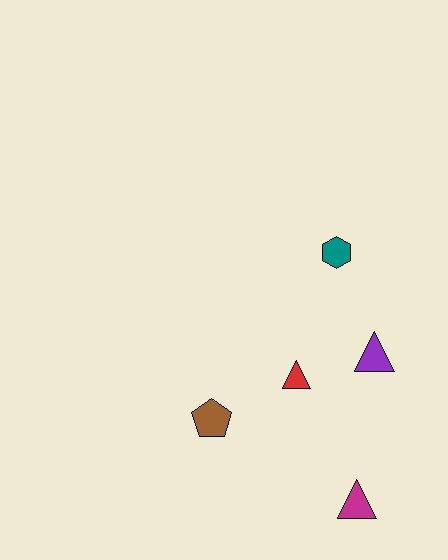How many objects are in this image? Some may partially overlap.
There are 5 objects.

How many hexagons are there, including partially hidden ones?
There is 1 hexagon.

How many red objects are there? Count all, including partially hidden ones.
There is 1 red object.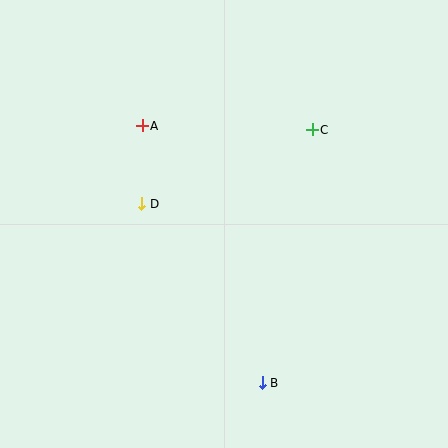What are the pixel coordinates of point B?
Point B is at (262, 383).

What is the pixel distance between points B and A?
The distance between B and A is 284 pixels.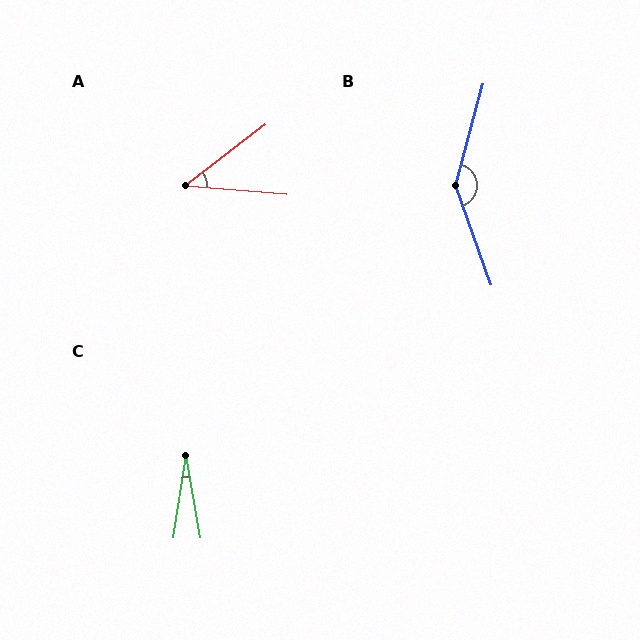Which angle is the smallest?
C, at approximately 18 degrees.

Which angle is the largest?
B, at approximately 145 degrees.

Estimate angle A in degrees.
Approximately 42 degrees.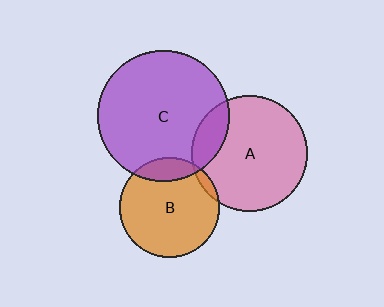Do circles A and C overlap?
Yes.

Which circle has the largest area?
Circle C (purple).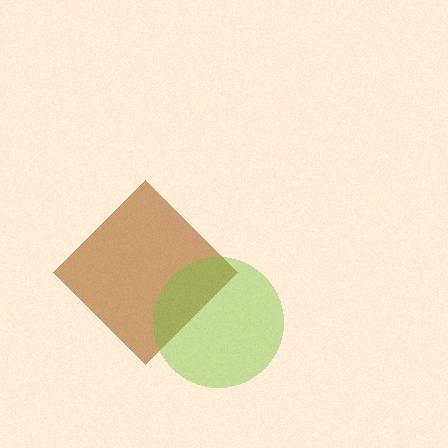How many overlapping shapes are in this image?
There are 2 overlapping shapes in the image.